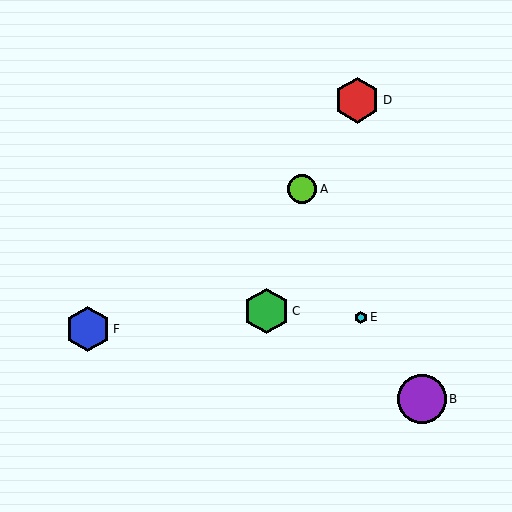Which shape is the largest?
The purple circle (labeled B) is the largest.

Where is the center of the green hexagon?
The center of the green hexagon is at (267, 311).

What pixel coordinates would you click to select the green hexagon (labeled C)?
Click at (267, 311) to select the green hexagon C.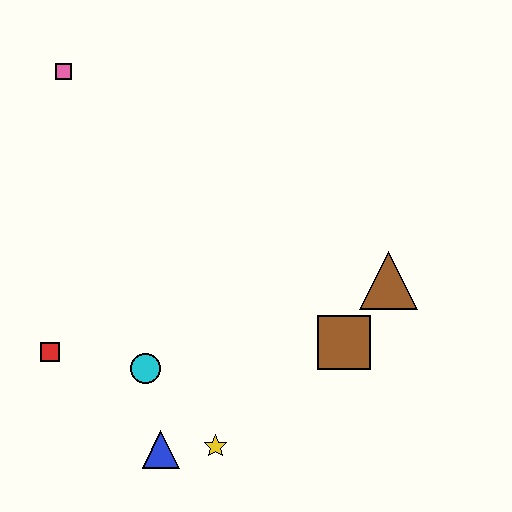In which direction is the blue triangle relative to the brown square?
The blue triangle is to the left of the brown square.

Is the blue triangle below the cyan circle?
Yes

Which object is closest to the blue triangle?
The yellow star is closest to the blue triangle.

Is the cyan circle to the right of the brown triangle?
No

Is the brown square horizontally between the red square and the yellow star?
No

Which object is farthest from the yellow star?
The pink square is farthest from the yellow star.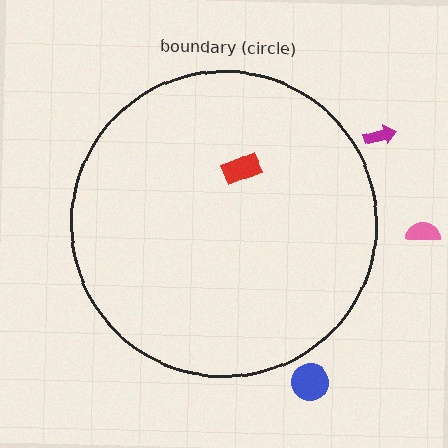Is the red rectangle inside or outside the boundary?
Inside.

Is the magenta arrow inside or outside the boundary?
Outside.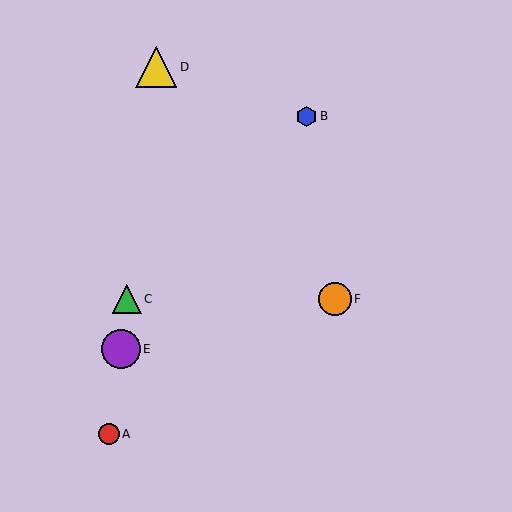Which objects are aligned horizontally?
Objects C, F are aligned horizontally.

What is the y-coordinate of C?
Object C is at y≈299.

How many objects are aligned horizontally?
2 objects (C, F) are aligned horizontally.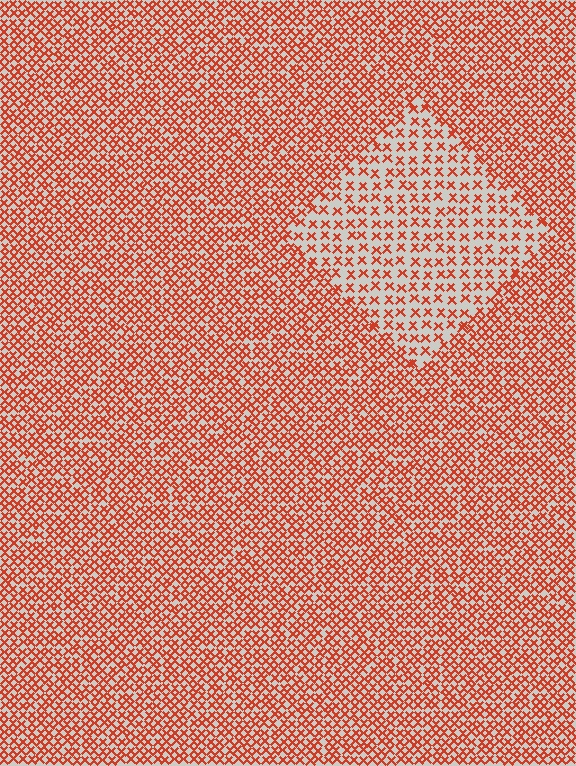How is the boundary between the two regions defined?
The boundary is defined by a change in element density (approximately 2.0x ratio). All elements are the same color, size, and shape.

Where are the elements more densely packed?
The elements are more densely packed outside the diamond boundary.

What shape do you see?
I see a diamond.